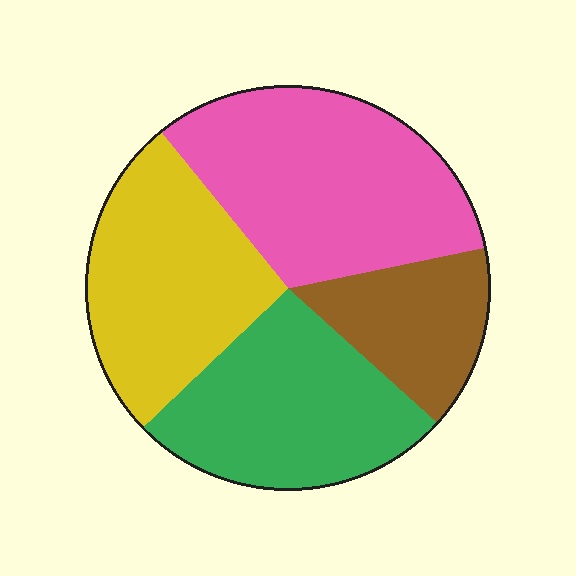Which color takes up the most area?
Pink, at roughly 35%.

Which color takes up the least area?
Brown, at roughly 15%.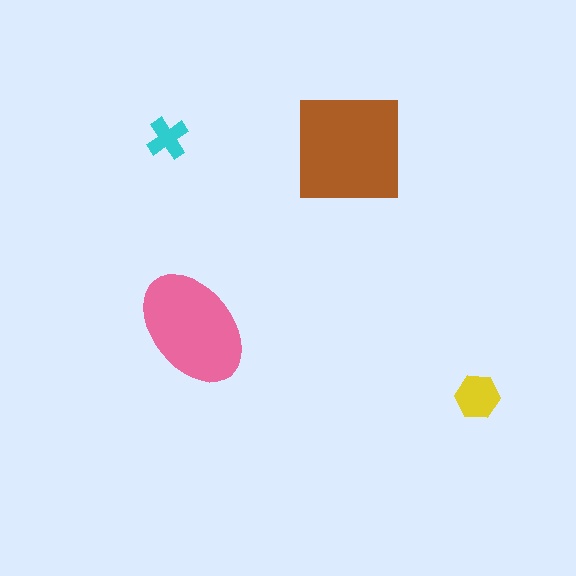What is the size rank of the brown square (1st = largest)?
1st.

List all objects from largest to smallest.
The brown square, the pink ellipse, the yellow hexagon, the cyan cross.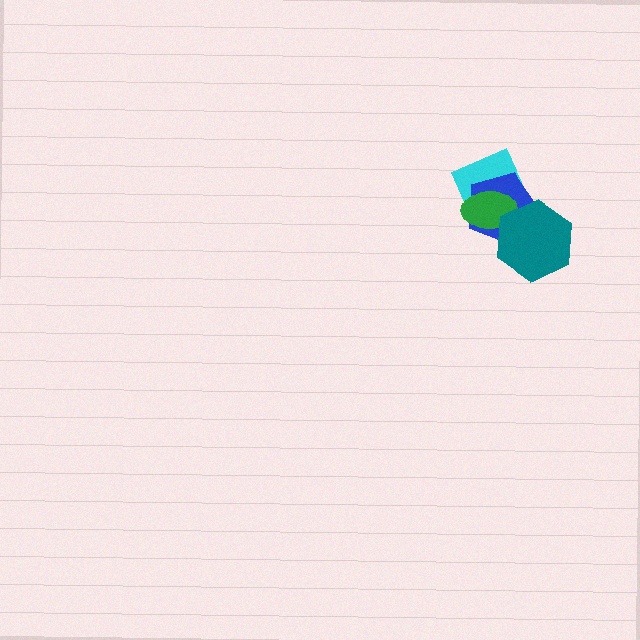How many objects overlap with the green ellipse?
3 objects overlap with the green ellipse.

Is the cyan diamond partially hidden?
Yes, it is partially covered by another shape.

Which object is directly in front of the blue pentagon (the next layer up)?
The green ellipse is directly in front of the blue pentagon.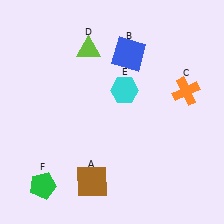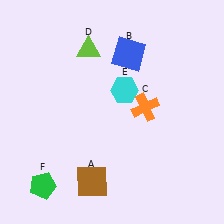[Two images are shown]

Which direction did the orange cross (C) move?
The orange cross (C) moved left.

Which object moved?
The orange cross (C) moved left.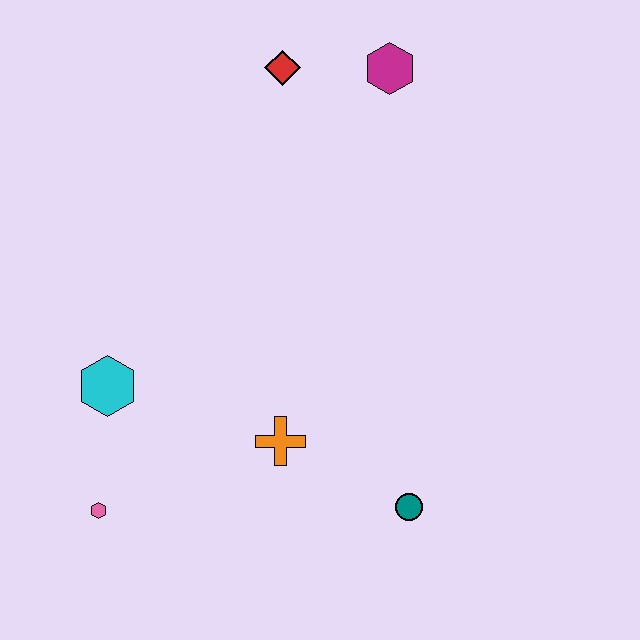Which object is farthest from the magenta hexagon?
The pink hexagon is farthest from the magenta hexagon.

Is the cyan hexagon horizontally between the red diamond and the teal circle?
No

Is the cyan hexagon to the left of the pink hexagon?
No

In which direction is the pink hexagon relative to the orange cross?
The pink hexagon is to the left of the orange cross.